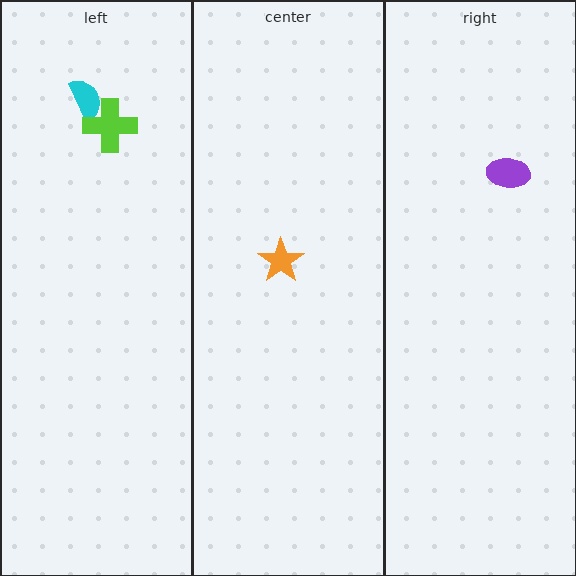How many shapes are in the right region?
1.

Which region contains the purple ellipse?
The right region.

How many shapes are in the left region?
2.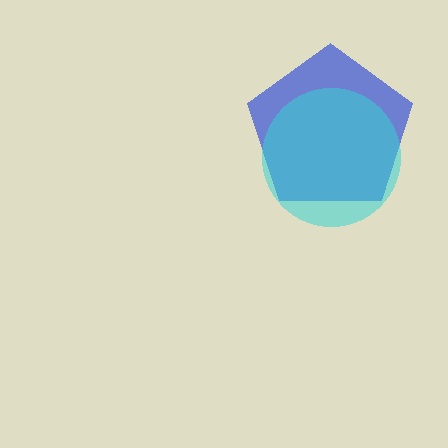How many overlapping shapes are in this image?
There are 2 overlapping shapes in the image.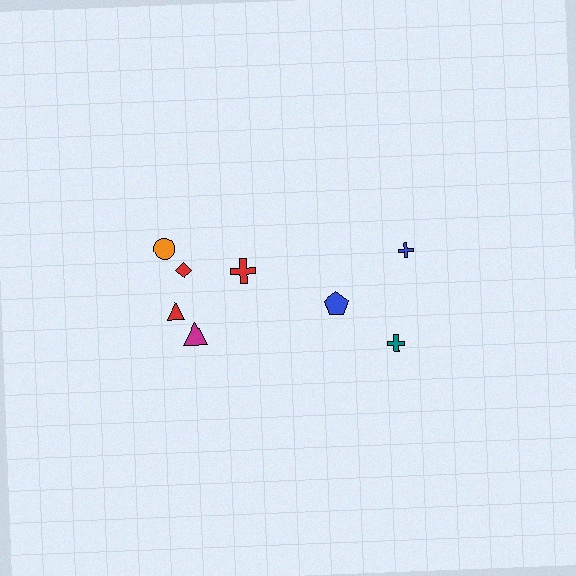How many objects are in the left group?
There are 5 objects.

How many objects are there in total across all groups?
There are 8 objects.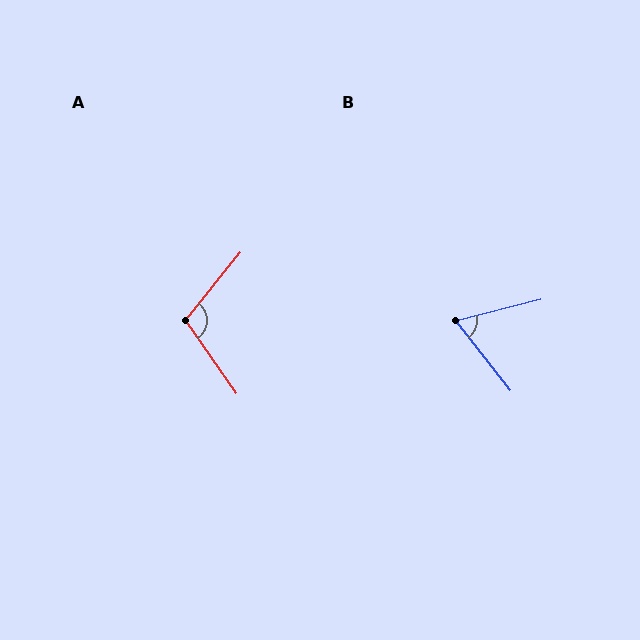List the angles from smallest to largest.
B (65°), A (106°).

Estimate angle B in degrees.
Approximately 65 degrees.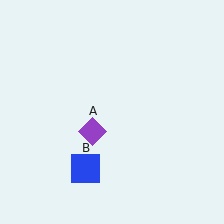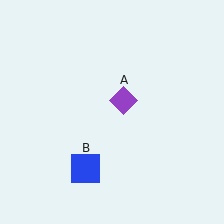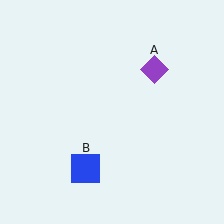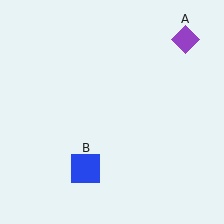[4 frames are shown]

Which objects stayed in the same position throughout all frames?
Blue square (object B) remained stationary.